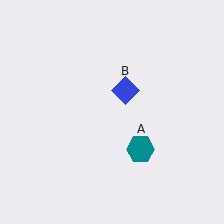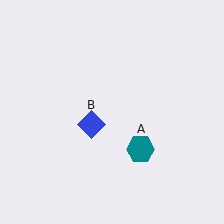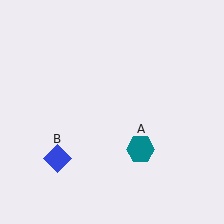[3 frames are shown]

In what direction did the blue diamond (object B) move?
The blue diamond (object B) moved down and to the left.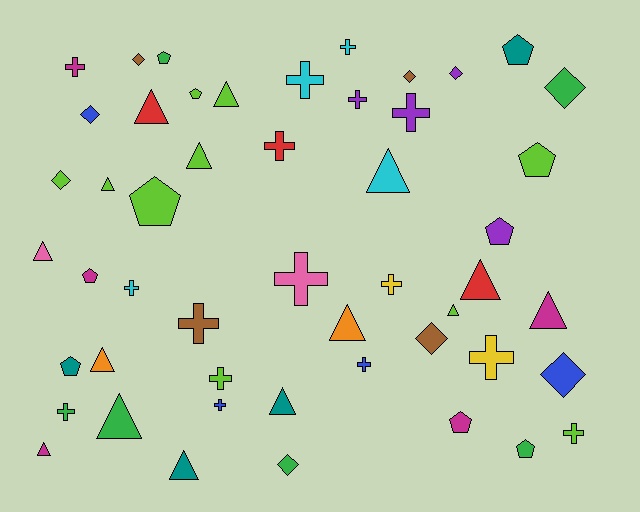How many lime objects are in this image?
There are 10 lime objects.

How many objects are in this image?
There are 50 objects.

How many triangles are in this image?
There are 15 triangles.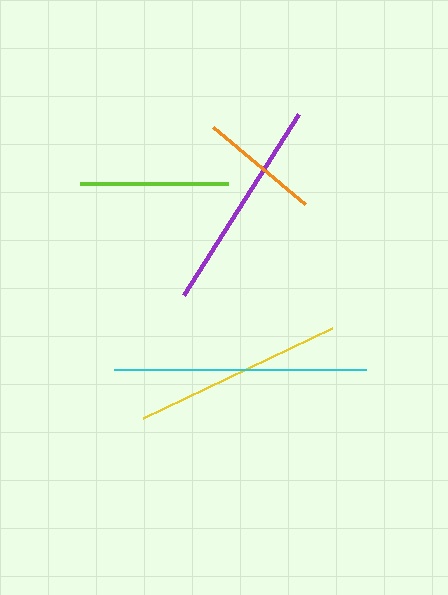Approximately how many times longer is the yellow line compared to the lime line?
The yellow line is approximately 1.4 times the length of the lime line.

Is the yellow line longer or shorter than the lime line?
The yellow line is longer than the lime line.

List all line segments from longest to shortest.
From longest to shortest: cyan, purple, yellow, lime, orange.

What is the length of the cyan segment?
The cyan segment is approximately 253 pixels long.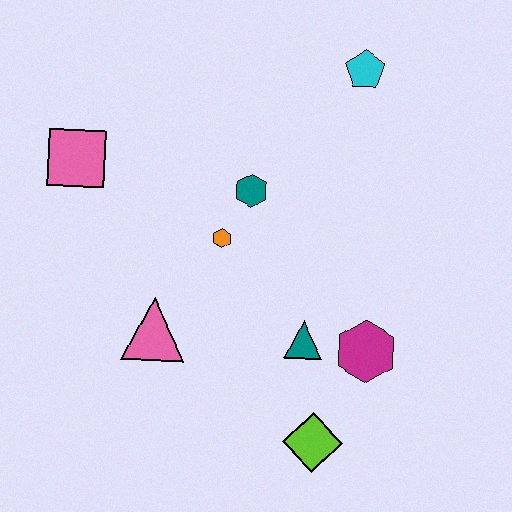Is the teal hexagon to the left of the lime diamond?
Yes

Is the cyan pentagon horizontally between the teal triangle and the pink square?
No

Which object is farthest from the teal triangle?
The pink square is farthest from the teal triangle.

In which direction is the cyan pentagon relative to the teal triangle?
The cyan pentagon is above the teal triangle.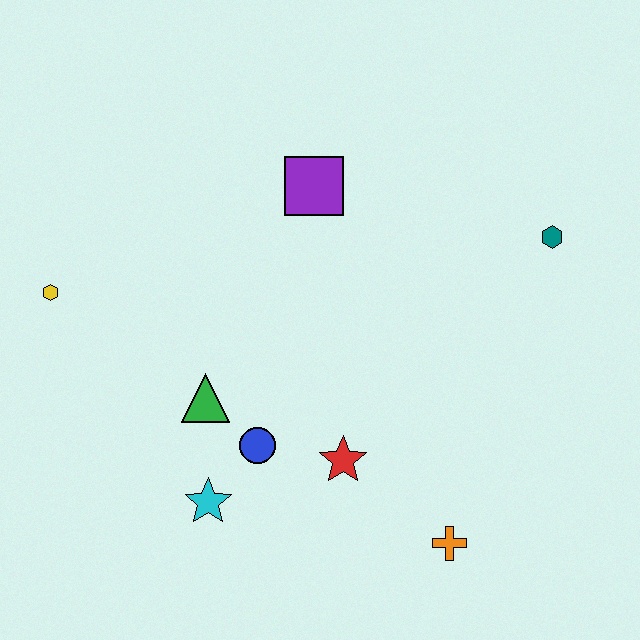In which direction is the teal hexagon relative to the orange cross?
The teal hexagon is above the orange cross.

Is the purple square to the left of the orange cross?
Yes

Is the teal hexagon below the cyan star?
No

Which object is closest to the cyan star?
The blue circle is closest to the cyan star.